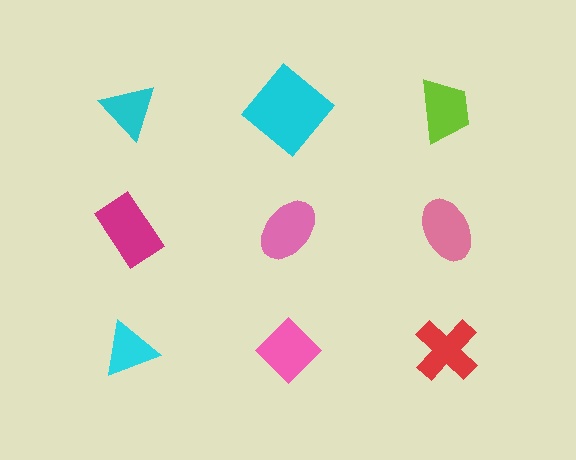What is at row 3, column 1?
A cyan triangle.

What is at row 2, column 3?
A pink ellipse.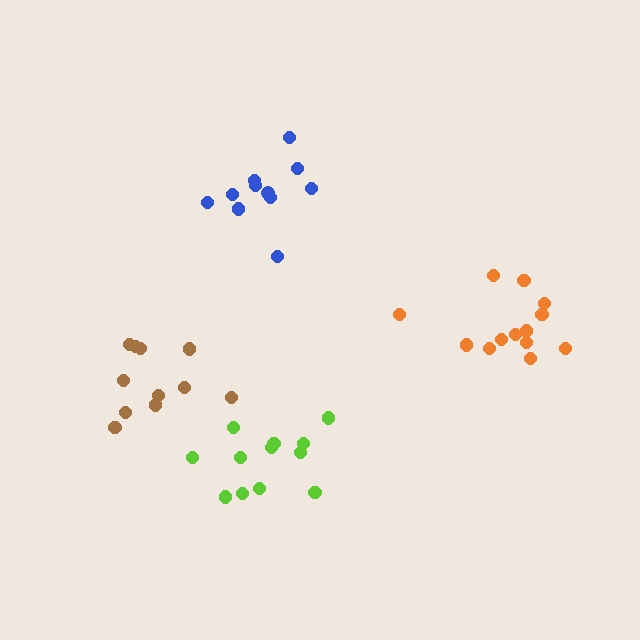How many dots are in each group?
Group 1: 13 dots, Group 2: 11 dots, Group 3: 11 dots, Group 4: 12 dots (47 total).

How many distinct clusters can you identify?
There are 4 distinct clusters.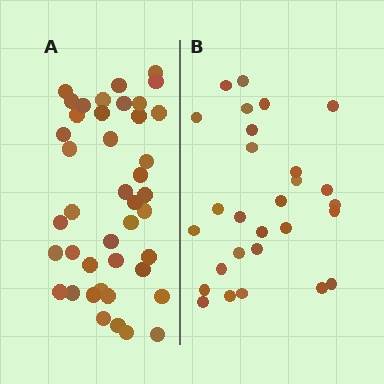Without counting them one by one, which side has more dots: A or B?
Region A (the left region) has more dots.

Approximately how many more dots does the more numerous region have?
Region A has approximately 15 more dots than region B.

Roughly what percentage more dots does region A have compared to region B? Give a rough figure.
About 50% more.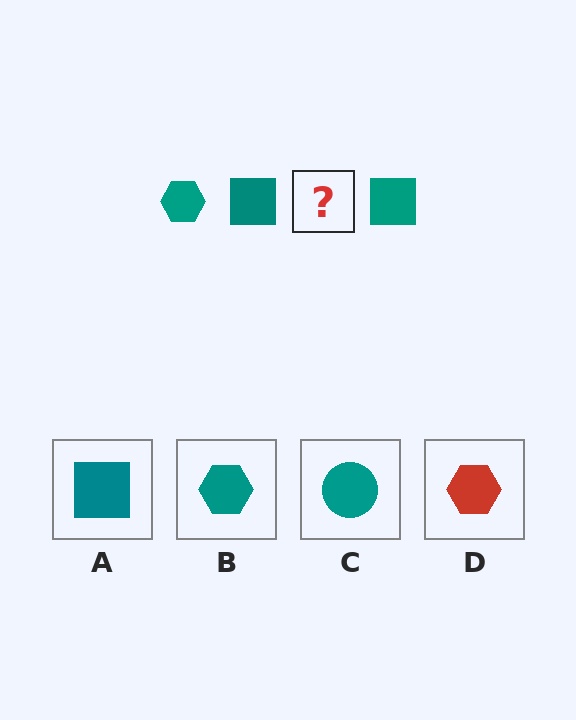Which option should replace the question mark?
Option B.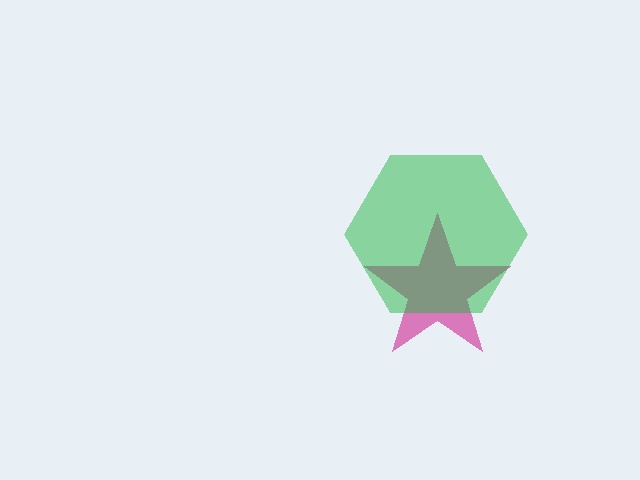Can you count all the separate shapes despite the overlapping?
Yes, there are 2 separate shapes.